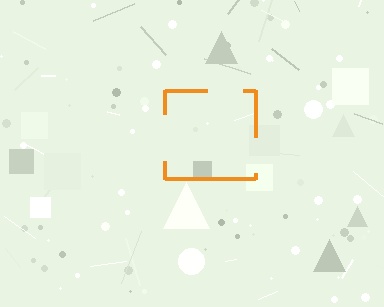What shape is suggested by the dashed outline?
The dashed outline suggests a square.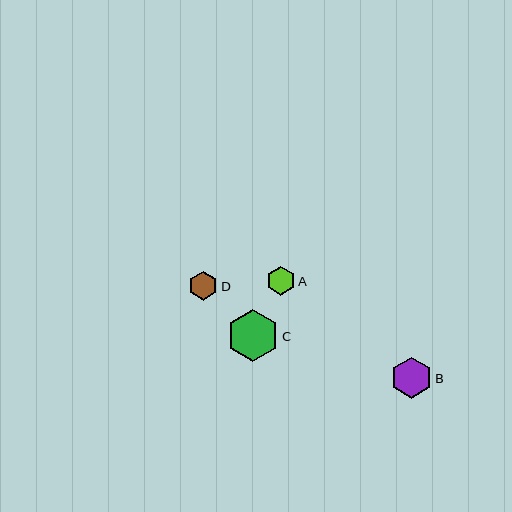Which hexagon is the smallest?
Hexagon D is the smallest with a size of approximately 29 pixels.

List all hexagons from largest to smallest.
From largest to smallest: C, B, A, D.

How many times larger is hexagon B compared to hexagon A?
Hexagon B is approximately 1.4 times the size of hexagon A.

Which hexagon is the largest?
Hexagon C is the largest with a size of approximately 52 pixels.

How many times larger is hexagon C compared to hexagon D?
Hexagon C is approximately 1.8 times the size of hexagon D.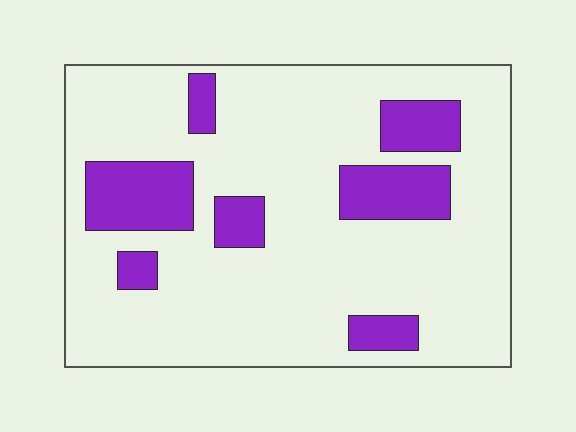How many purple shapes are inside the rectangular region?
7.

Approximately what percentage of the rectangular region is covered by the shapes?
Approximately 20%.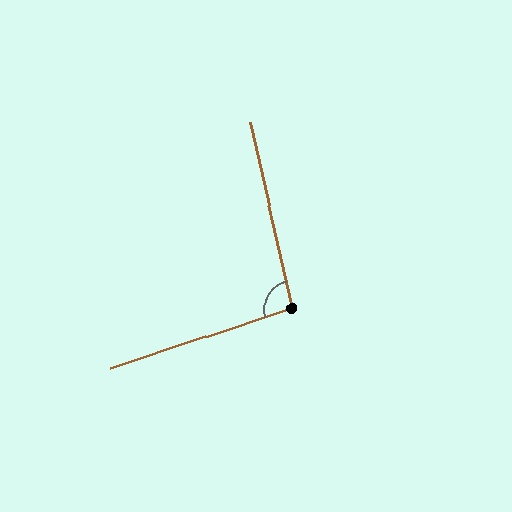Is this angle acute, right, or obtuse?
It is obtuse.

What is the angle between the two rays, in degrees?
Approximately 96 degrees.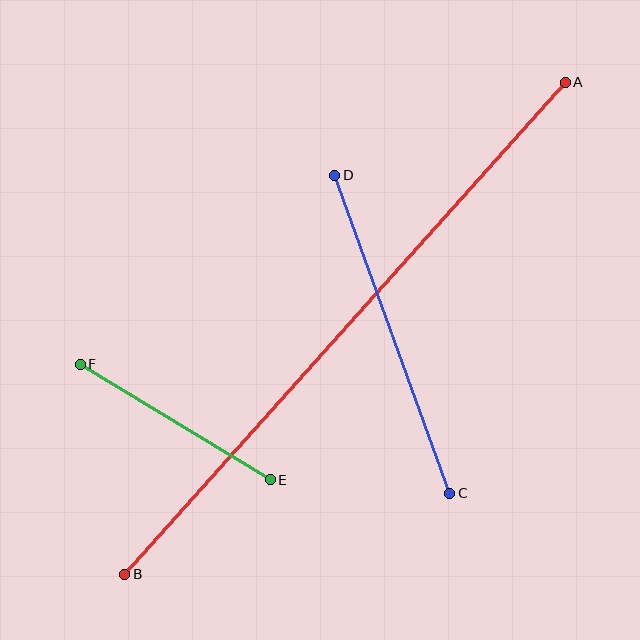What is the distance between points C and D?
The distance is approximately 338 pixels.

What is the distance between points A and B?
The distance is approximately 660 pixels.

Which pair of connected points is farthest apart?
Points A and B are farthest apart.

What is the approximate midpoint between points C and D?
The midpoint is at approximately (392, 334) pixels.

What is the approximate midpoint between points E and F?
The midpoint is at approximately (175, 422) pixels.